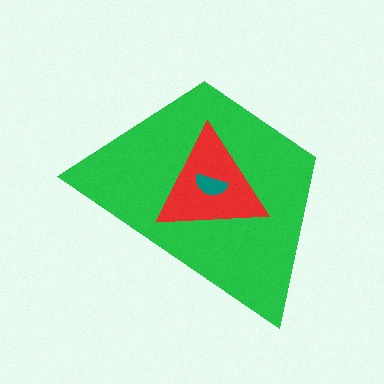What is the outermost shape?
The green trapezoid.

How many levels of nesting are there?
3.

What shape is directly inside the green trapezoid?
The red triangle.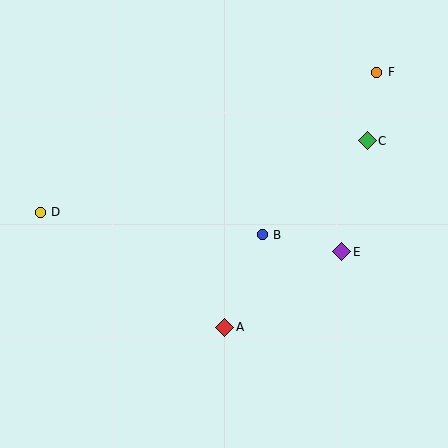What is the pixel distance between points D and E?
The distance between D and E is 304 pixels.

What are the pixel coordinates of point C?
Point C is at (367, 141).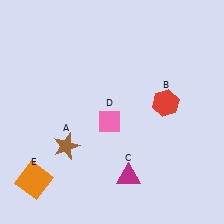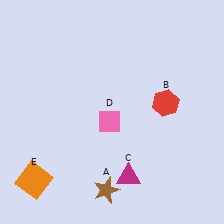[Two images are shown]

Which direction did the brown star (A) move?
The brown star (A) moved down.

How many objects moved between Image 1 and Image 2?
1 object moved between the two images.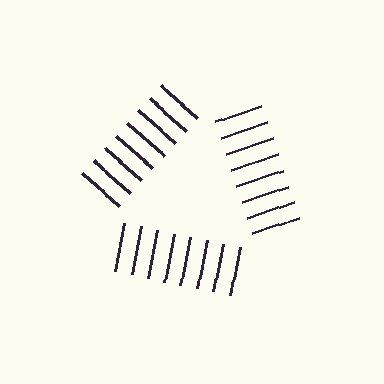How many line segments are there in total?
24 — 8 along each of the 3 edges.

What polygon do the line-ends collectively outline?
An illusory triangle — the line segments terminate on its edges but no continuous stroke is drawn.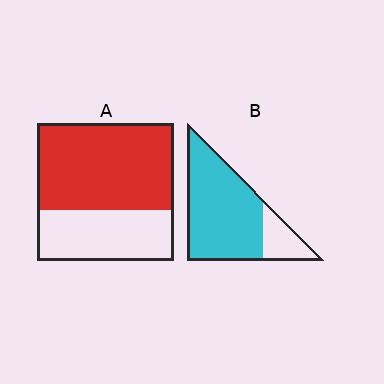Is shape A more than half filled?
Yes.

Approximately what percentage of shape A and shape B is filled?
A is approximately 65% and B is approximately 80%.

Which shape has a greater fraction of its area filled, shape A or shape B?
Shape B.